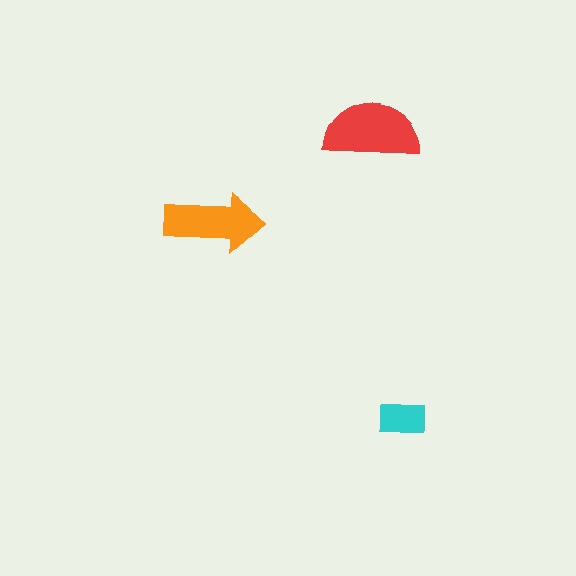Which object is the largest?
The red semicircle.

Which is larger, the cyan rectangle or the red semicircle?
The red semicircle.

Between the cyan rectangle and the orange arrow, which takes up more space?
The orange arrow.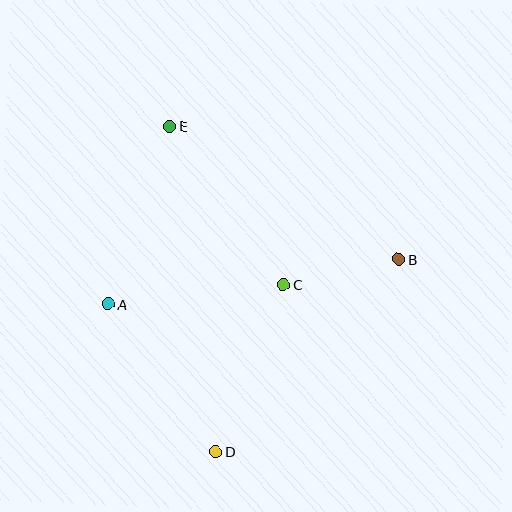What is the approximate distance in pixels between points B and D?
The distance between B and D is approximately 266 pixels.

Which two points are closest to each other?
Points B and C are closest to each other.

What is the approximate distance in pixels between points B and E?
The distance between B and E is approximately 265 pixels.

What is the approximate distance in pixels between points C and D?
The distance between C and D is approximately 180 pixels.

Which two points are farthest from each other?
Points D and E are farthest from each other.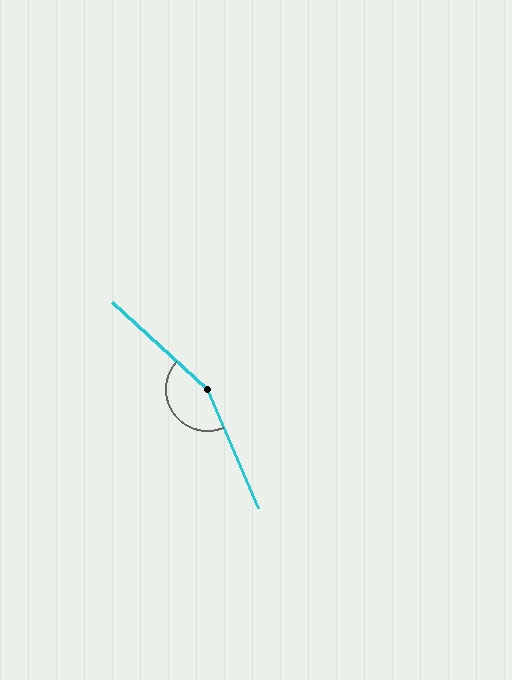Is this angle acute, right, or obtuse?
It is obtuse.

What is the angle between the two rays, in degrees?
Approximately 156 degrees.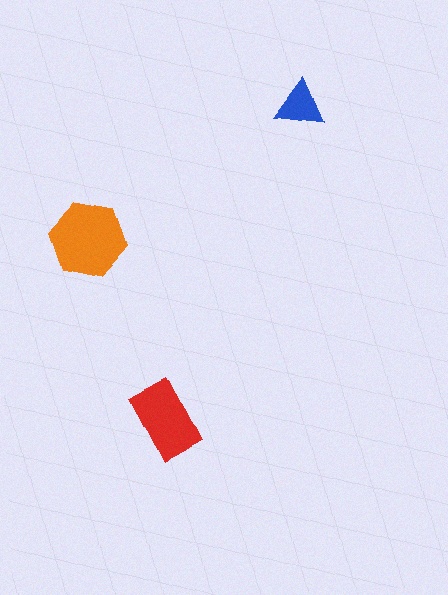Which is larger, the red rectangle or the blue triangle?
The red rectangle.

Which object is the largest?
The orange hexagon.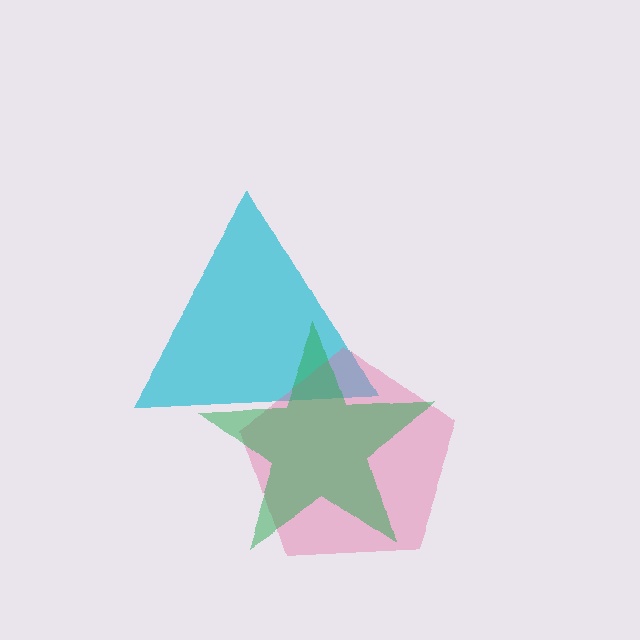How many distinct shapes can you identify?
There are 3 distinct shapes: a cyan triangle, a pink pentagon, a green star.